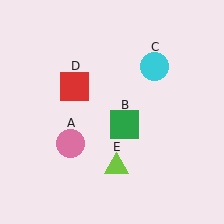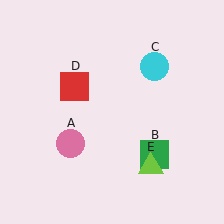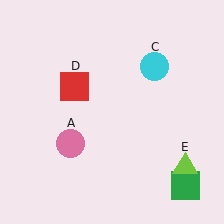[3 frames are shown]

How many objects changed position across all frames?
2 objects changed position: green square (object B), lime triangle (object E).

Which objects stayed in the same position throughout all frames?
Pink circle (object A) and cyan circle (object C) and red square (object D) remained stationary.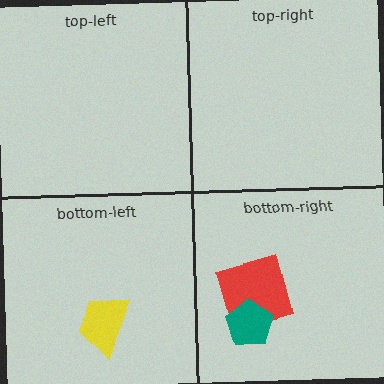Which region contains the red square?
The bottom-right region.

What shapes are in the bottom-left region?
The yellow trapezoid.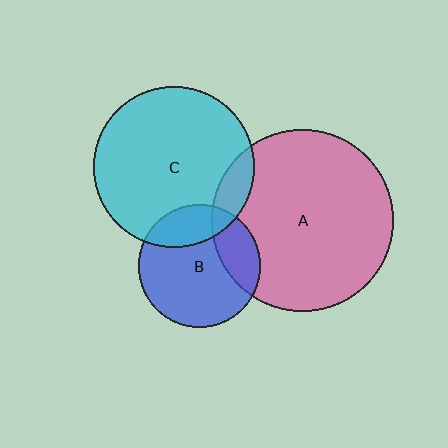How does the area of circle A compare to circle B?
Approximately 2.2 times.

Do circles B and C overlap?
Yes.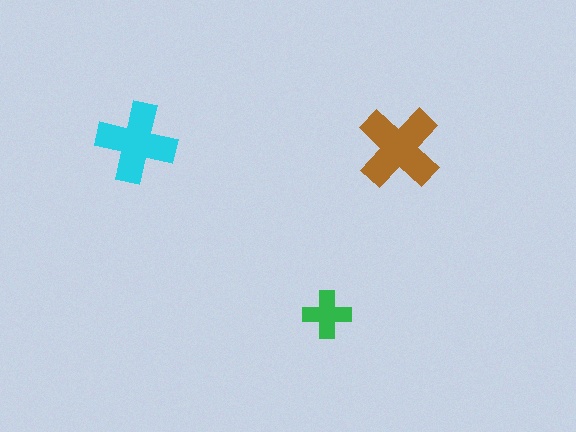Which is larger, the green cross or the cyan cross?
The cyan one.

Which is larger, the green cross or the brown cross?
The brown one.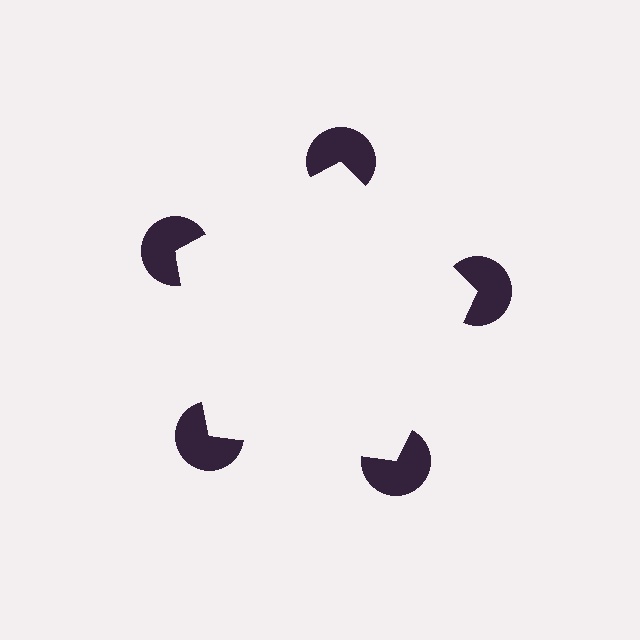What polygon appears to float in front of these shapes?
An illusory pentagon — its edges are inferred from the aligned wedge cuts in the pac-man discs, not physically drawn.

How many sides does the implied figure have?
5 sides.